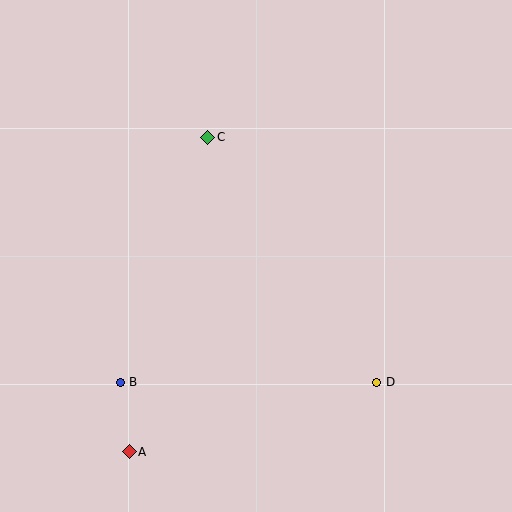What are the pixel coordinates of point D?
Point D is at (377, 382).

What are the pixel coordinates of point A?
Point A is at (129, 452).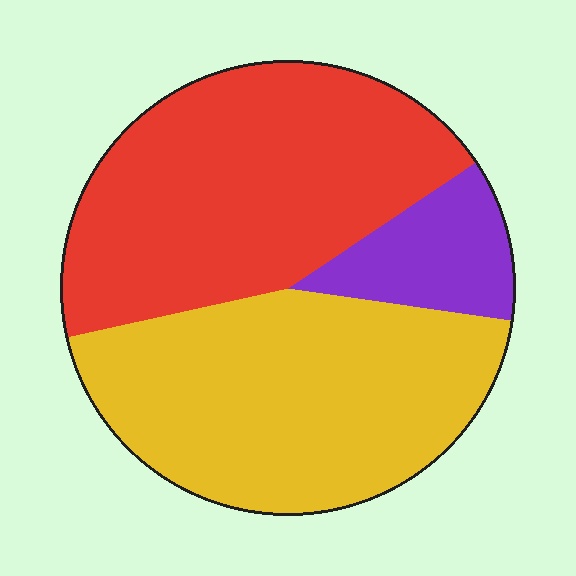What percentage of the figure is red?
Red takes up between a third and a half of the figure.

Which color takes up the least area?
Purple, at roughly 10%.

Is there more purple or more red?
Red.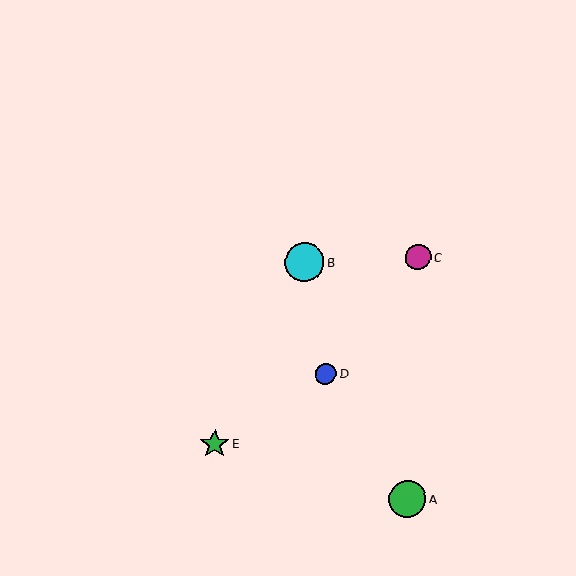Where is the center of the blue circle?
The center of the blue circle is at (326, 373).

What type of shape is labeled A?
Shape A is a green circle.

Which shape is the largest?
The cyan circle (labeled B) is the largest.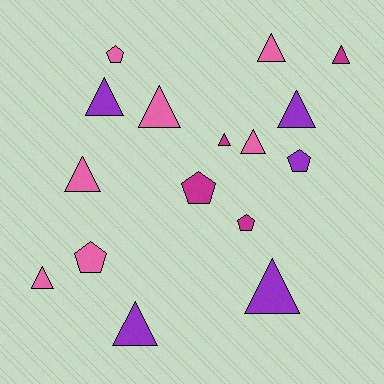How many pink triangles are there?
There are 5 pink triangles.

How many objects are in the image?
There are 16 objects.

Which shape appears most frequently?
Triangle, with 11 objects.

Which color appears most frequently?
Pink, with 7 objects.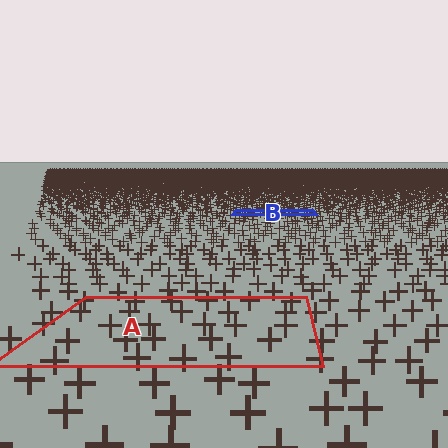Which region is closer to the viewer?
Region A is closer. The texture elements there are larger and more spread out.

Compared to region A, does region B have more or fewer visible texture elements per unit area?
Region B has more texture elements per unit area — they are packed more densely because it is farther away.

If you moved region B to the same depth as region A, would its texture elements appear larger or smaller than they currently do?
They would appear larger. At a closer depth, the same texture elements are projected at a bigger on-screen size.